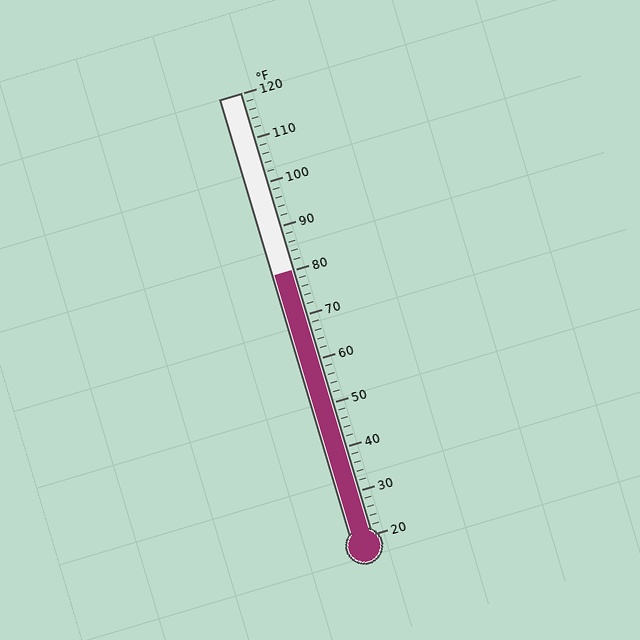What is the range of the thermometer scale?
The thermometer scale ranges from 20°F to 120°F.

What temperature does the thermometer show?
The thermometer shows approximately 80°F.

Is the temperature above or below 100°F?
The temperature is below 100°F.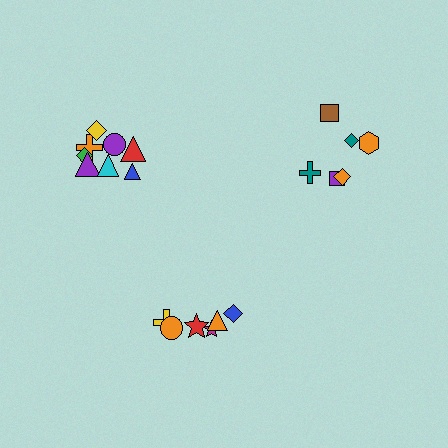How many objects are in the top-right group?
There are 6 objects.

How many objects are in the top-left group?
There are 8 objects.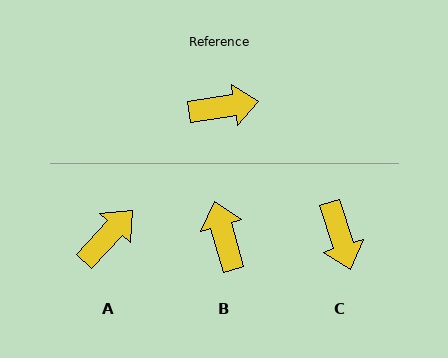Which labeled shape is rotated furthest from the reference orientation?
B, about 97 degrees away.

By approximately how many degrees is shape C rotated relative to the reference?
Approximately 81 degrees clockwise.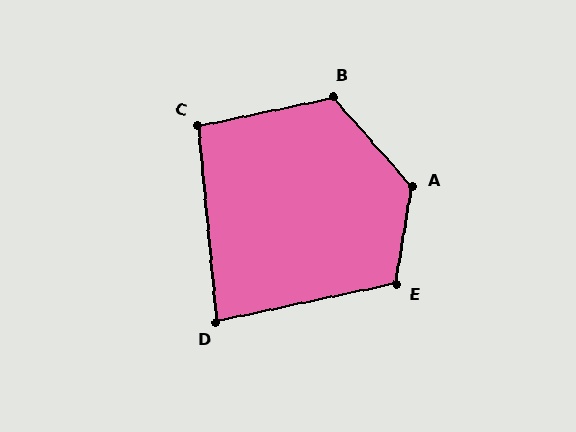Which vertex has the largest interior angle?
A, at approximately 129 degrees.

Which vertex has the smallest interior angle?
D, at approximately 84 degrees.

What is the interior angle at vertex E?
Approximately 111 degrees (obtuse).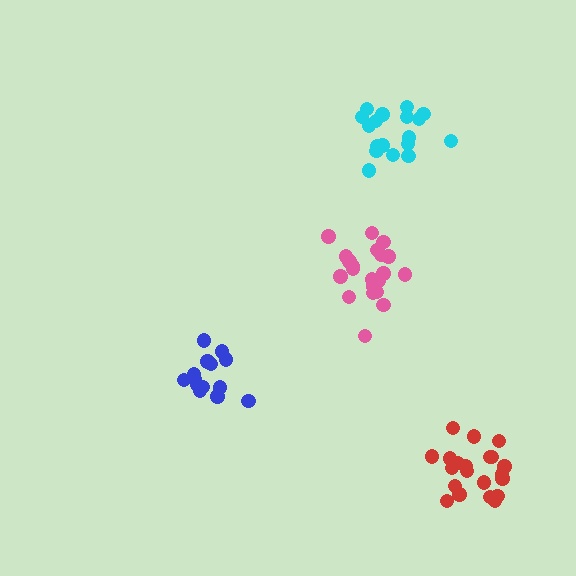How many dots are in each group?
Group 1: 15 dots, Group 2: 21 dots, Group 3: 18 dots, Group 4: 21 dots (75 total).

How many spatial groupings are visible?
There are 4 spatial groupings.